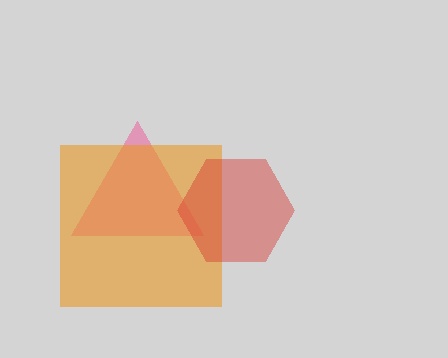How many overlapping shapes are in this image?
There are 3 overlapping shapes in the image.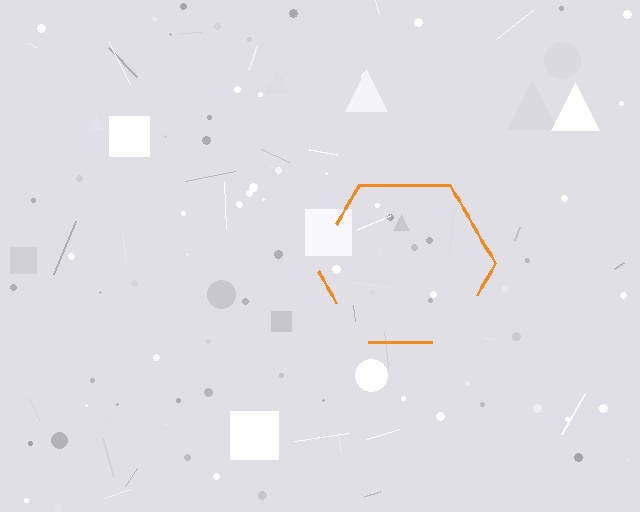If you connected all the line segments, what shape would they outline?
They would outline a hexagon.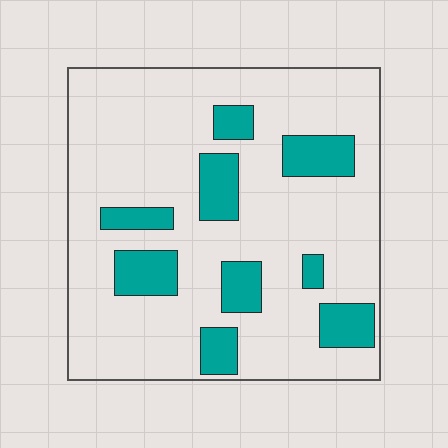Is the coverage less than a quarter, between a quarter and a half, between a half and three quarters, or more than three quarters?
Less than a quarter.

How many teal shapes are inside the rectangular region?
9.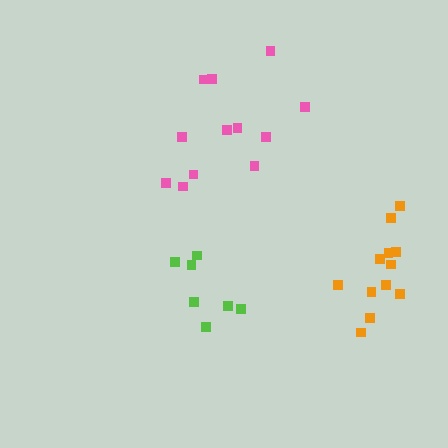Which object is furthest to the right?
The orange cluster is rightmost.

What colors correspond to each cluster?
The clusters are colored: lime, pink, orange.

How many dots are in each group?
Group 1: 7 dots, Group 2: 12 dots, Group 3: 12 dots (31 total).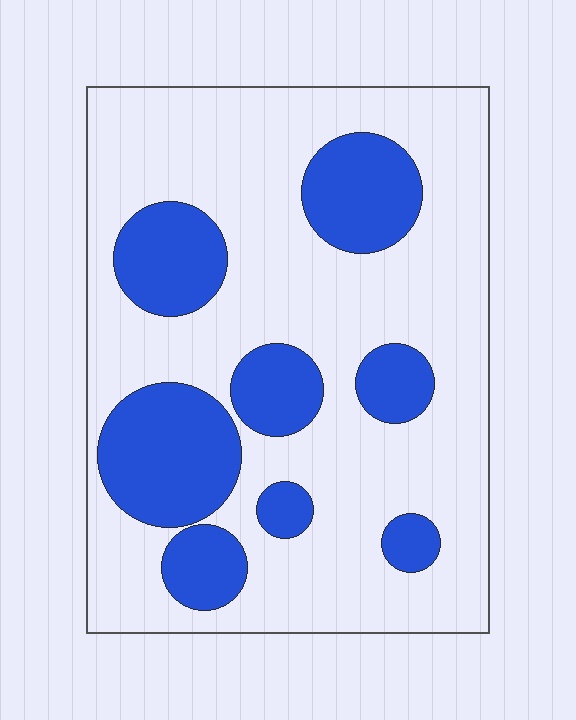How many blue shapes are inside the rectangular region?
8.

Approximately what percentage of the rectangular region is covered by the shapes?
Approximately 30%.